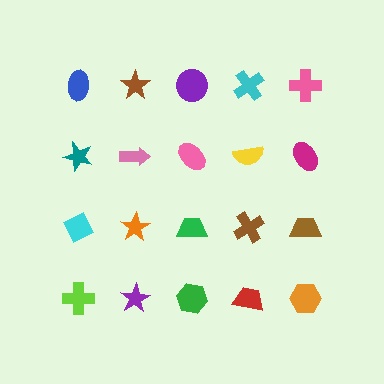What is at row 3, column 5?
A brown trapezoid.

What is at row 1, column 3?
A purple circle.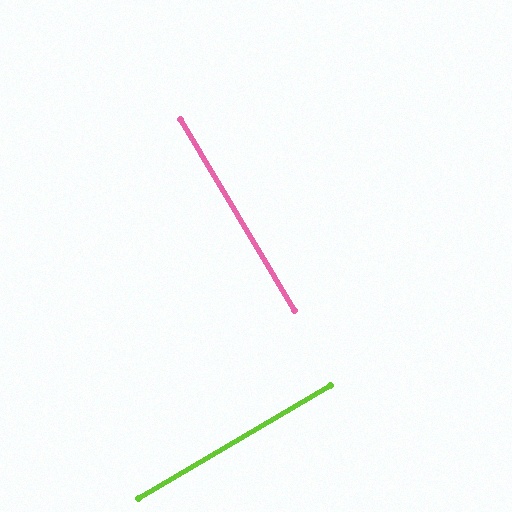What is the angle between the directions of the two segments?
Approximately 90 degrees.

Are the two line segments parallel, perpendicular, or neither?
Perpendicular — they meet at approximately 90°.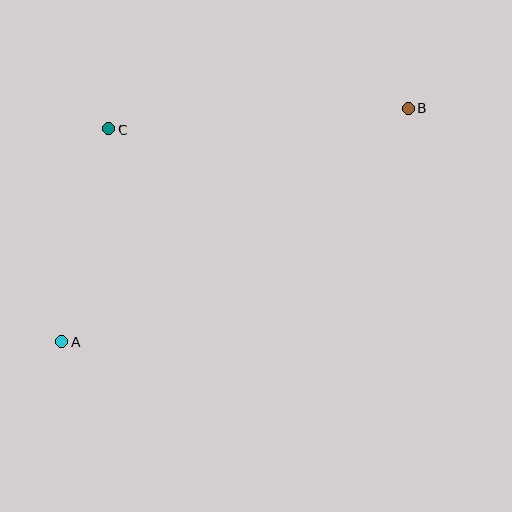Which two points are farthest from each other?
Points A and B are farthest from each other.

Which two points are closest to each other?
Points A and C are closest to each other.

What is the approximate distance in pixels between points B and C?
The distance between B and C is approximately 299 pixels.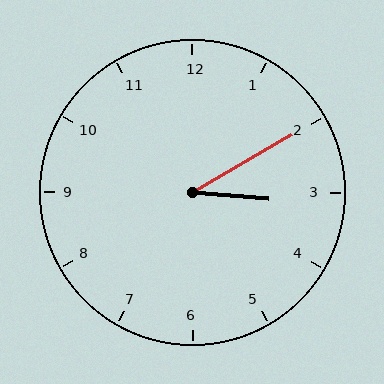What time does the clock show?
3:10.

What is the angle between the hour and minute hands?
Approximately 35 degrees.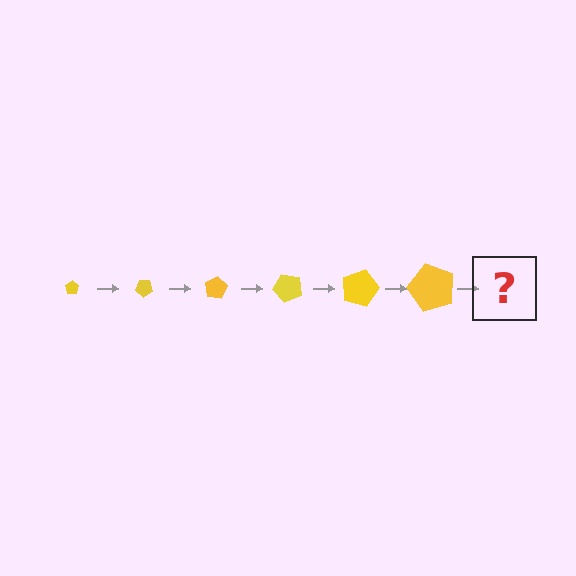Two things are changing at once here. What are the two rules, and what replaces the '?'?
The two rules are that the pentagon grows larger each step and it rotates 40 degrees each step. The '?' should be a pentagon, larger than the previous one and rotated 240 degrees from the start.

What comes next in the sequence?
The next element should be a pentagon, larger than the previous one and rotated 240 degrees from the start.